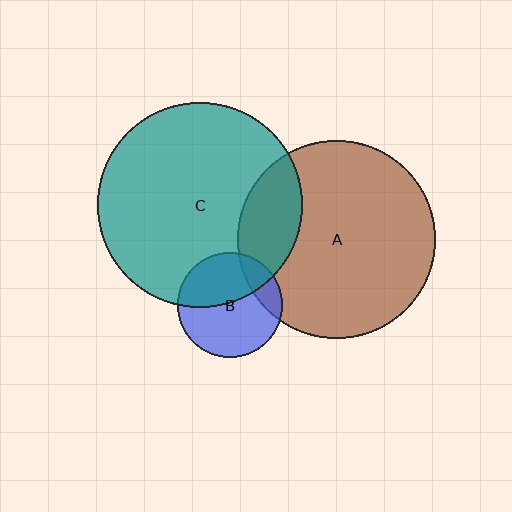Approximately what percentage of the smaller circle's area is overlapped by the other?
Approximately 15%.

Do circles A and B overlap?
Yes.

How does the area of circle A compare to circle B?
Approximately 3.6 times.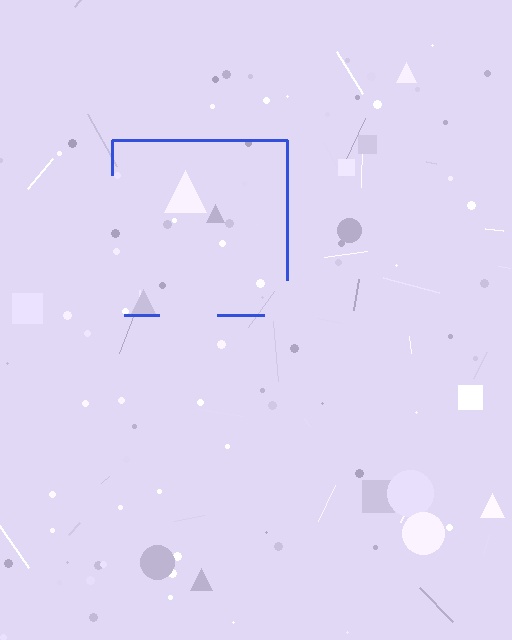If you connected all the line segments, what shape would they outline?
They would outline a square.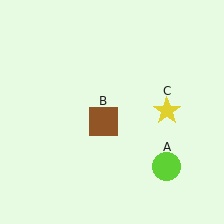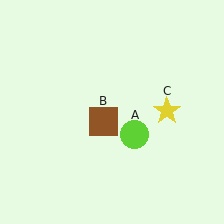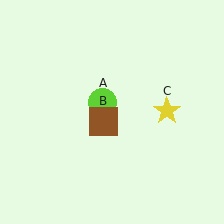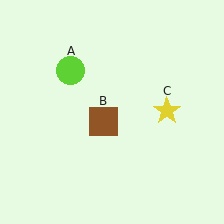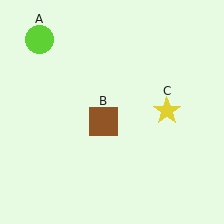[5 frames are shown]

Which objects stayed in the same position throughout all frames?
Brown square (object B) and yellow star (object C) remained stationary.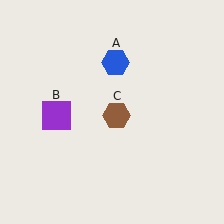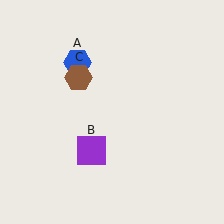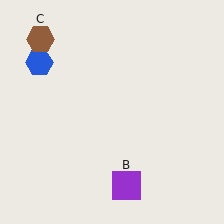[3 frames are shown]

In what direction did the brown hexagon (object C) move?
The brown hexagon (object C) moved up and to the left.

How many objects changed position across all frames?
3 objects changed position: blue hexagon (object A), purple square (object B), brown hexagon (object C).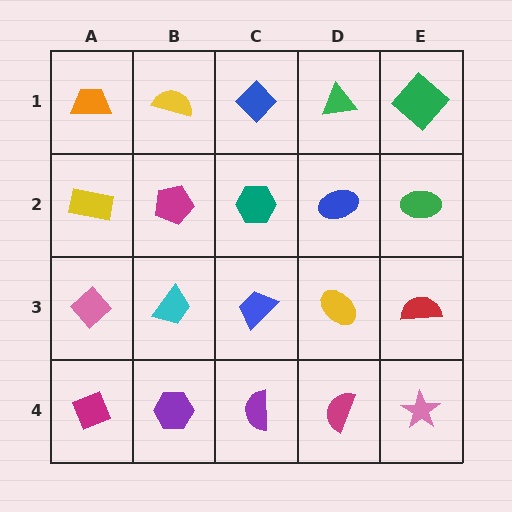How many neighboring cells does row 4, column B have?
3.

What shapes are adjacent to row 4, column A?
A pink diamond (row 3, column A), a purple hexagon (row 4, column B).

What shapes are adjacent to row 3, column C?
A teal hexagon (row 2, column C), a purple semicircle (row 4, column C), a cyan trapezoid (row 3, column B), a yellow ellipse (row 3, column D).